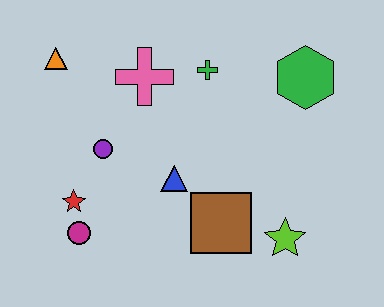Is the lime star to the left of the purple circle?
No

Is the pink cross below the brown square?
No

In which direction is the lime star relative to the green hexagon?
The lime star is below the green hexagon.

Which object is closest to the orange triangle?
The pink cross is closest to the orange triangle.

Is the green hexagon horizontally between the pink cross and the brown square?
No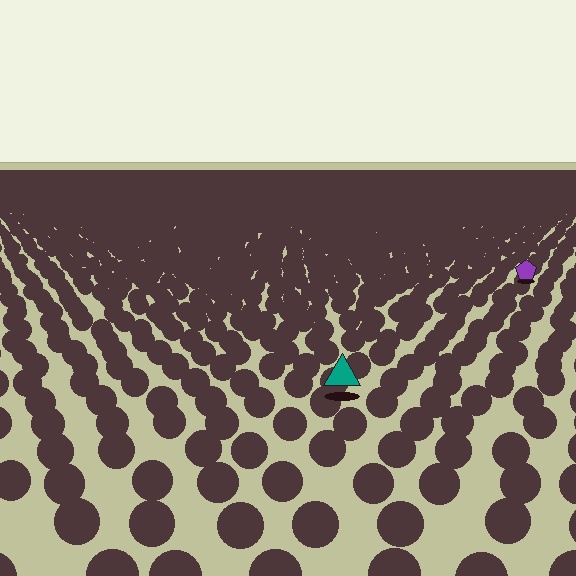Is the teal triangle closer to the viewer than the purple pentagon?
Yes. The teal triangle is closer — you can tell from the texture gradient: the ground texture is coarser near it.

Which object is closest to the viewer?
The teal triangle is closest. The texture marks near it are larger and more spread out.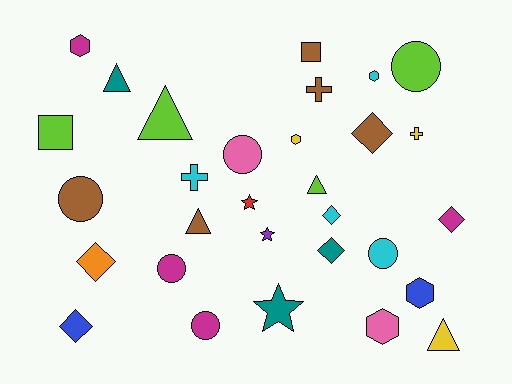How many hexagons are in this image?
There are 5 hexagons.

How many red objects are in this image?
There is 1 red object.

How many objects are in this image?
There are 30 objects.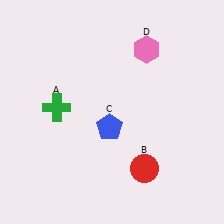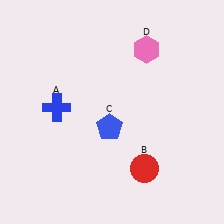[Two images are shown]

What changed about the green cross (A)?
In Image 1, A is green. In Image 2, it changed to blue.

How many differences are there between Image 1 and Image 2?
There is 1 difference between the two images.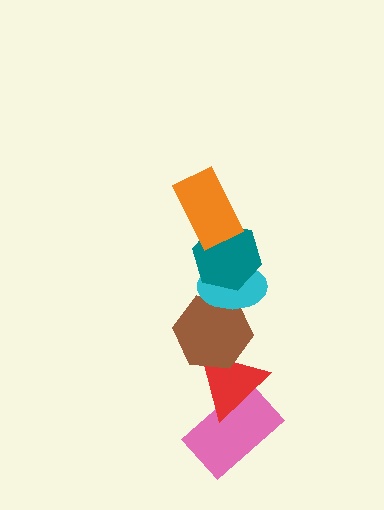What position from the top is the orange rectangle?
The orange rectangle is 1st from the top.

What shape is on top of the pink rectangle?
The red triangle is on top of the pink rectangle.